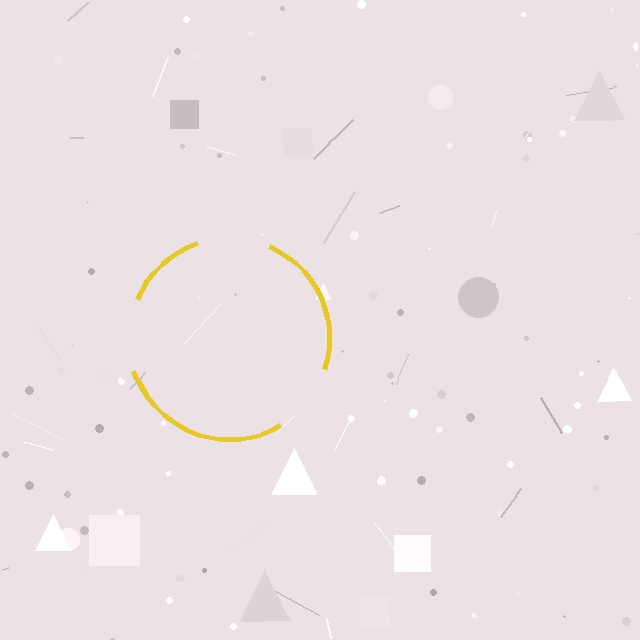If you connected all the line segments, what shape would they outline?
They would outline a circle.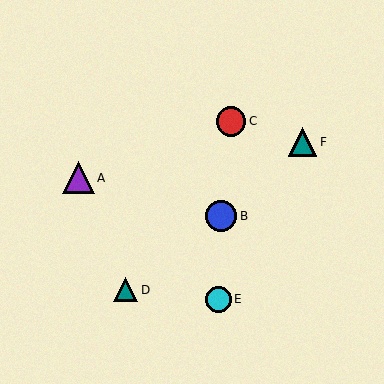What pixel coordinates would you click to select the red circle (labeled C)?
Click at (231, 122) to select the red circle C.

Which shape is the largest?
The purple triangle (labeled A) is the largest.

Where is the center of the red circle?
The center of the red circle is at (231, 122).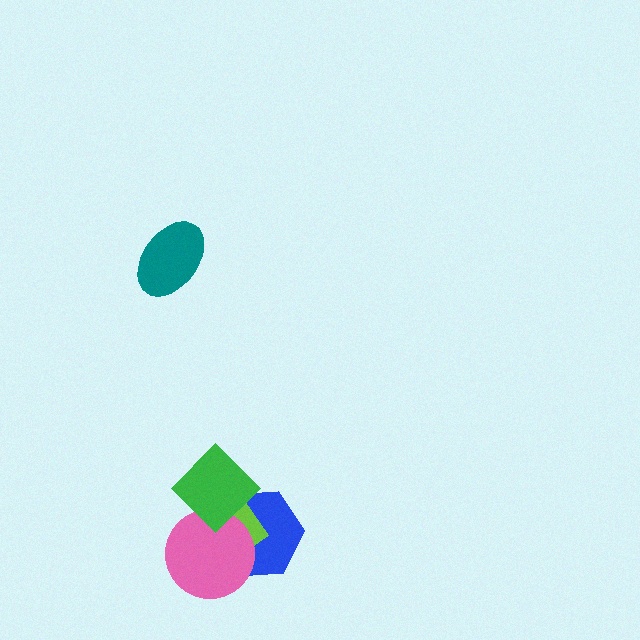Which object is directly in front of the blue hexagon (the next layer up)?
The lime diamond is directly in front of the blue hexagon.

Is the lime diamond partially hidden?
Yes, it is partially covered by another shape.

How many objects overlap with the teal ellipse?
0 objects overlap with the teal ellipse.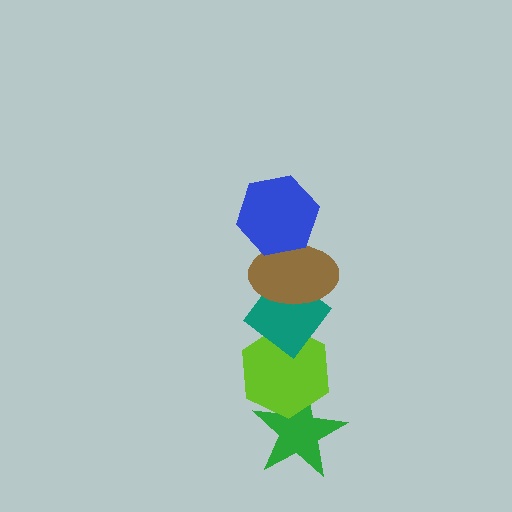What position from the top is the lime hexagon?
The lime hexagon is 4th from the top.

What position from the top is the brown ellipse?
The brown ellipse is 2nd from the top.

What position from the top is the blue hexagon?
The blue hexagon is 1st from the top.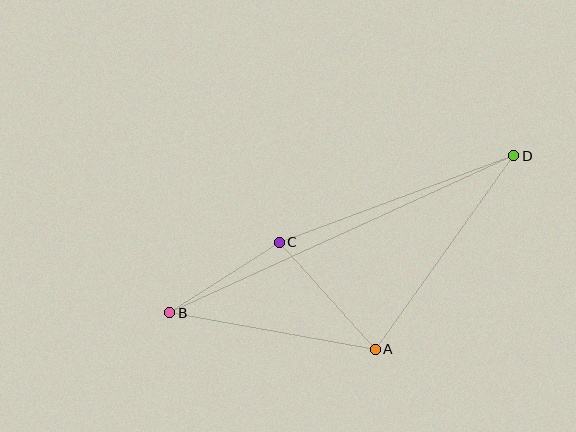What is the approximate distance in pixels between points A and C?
The distance between A and C is approximately 144 pixels.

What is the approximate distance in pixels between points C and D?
The distance between C and D is approximately 250 pixels.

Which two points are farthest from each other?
Points B and D are farthest from each other.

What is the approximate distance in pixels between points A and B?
The distance between A and B is approximately 209 pixels.